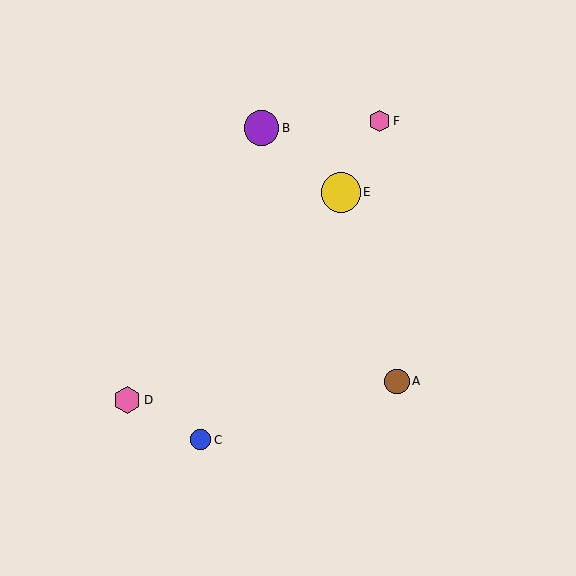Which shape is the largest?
The yellow circle (labeled E) is the largest.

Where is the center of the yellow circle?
The center of the yellow circle is at (341, 192).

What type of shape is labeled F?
Shape F is a pink hexagon.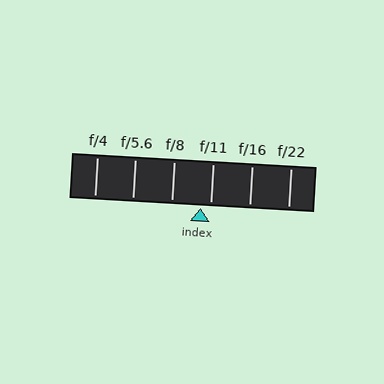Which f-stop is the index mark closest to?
The index mark is closest to f/11.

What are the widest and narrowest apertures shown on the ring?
The widest aperture shown is f/4 and the narrowest is f/22.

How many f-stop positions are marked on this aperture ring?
There are 6 f-stop positions marked.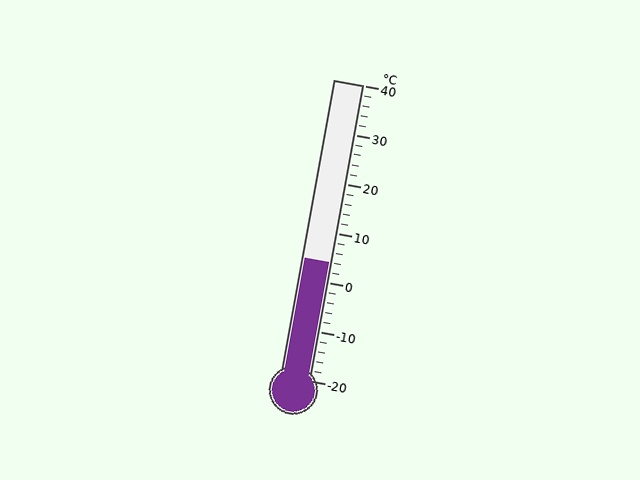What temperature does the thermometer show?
The thermometer shows approximately 4°C.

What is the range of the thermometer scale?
The thermometer scale ranges from -20°C to 40°C.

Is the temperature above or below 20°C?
The temperature is below 20°C.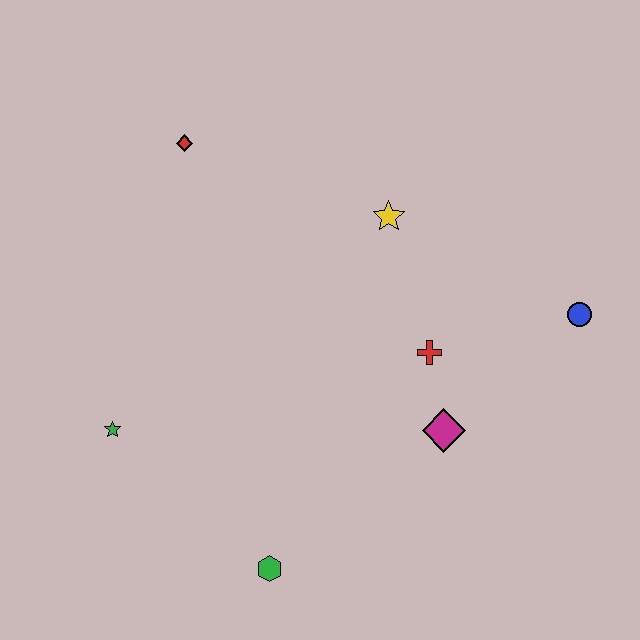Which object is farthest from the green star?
The blue circle is farthest from the green star.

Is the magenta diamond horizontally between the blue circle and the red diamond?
Yes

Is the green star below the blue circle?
Yes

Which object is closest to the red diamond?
The yellow star is closest to the red diamond.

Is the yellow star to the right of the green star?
Yes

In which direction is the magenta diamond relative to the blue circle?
The magenta diamond is to the left of the blue circle.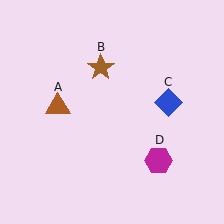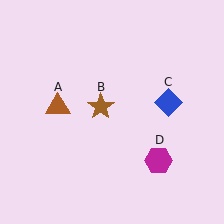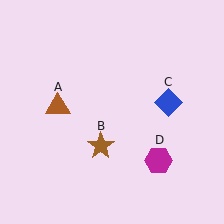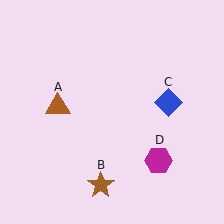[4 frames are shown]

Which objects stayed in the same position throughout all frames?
Brown triangle (object A) and blue diamond (object C) and magenta hexagon (object D) remained stationary.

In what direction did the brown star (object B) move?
The brown star (object B) moved down.